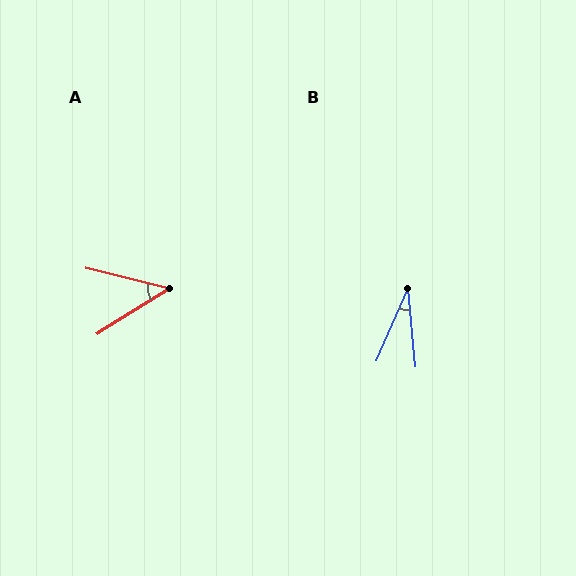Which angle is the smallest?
B, at approximately 28 degrees.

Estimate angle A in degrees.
Approximately 46 degrees.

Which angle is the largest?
A, at approximately 46 degrees.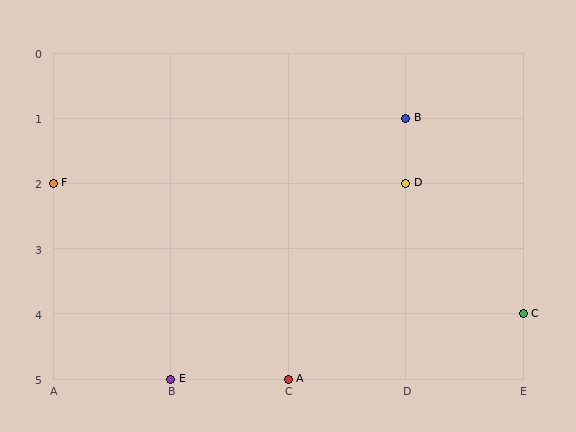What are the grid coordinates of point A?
Point A is at grid coordinates (C, 5).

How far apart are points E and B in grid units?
Points E and B are 2 columns and 4 rows apart (about 4.5 grid units diagonally).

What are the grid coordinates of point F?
Point F is at grid coordinates (A, 2).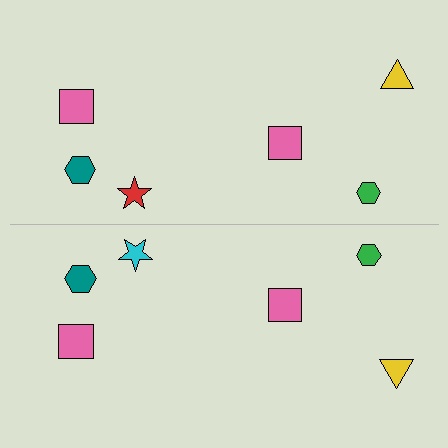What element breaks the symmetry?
The cyan star on the bottom side breaks the symmetry — its mirror counterpart is red.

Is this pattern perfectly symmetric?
No, the pattern is not perfectly symmetric. The cyan star on the bottom side breaks the symmetry — its mirror counterpart is red.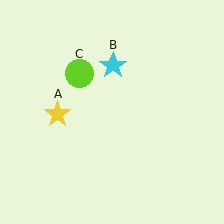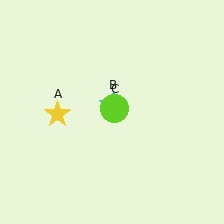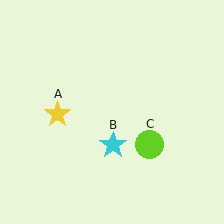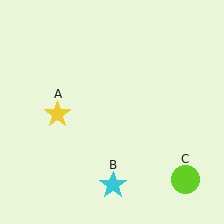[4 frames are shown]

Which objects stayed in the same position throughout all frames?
Yellow star (object A) remained stationary.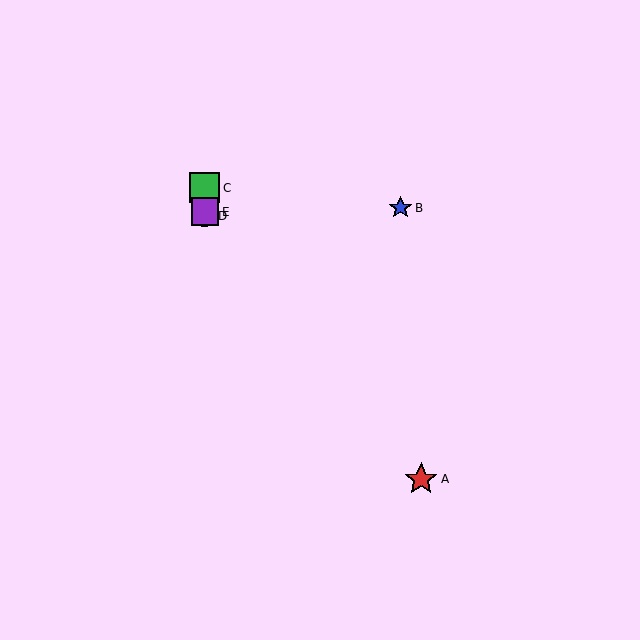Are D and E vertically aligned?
Yes, both are at x≈205.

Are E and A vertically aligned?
No, E is at x≈205 and A is at x≈421.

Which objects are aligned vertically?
Objects C, D, E are aligned vertically.